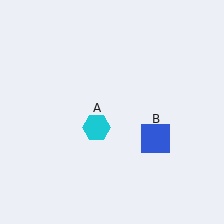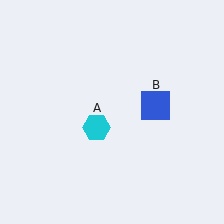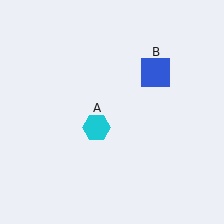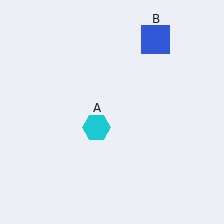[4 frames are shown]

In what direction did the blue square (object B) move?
The blue square (object B) moved up.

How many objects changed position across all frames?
1 object changed position: blue square (object B).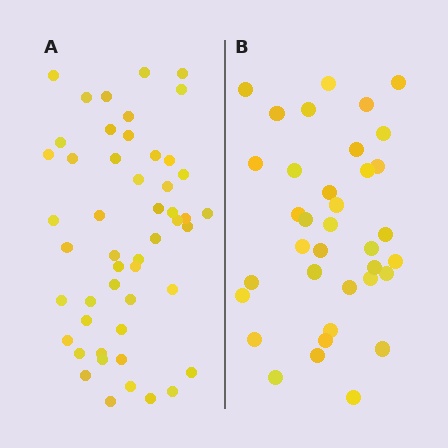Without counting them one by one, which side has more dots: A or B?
Region A (the left region) has more dots.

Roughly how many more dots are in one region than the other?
Region A has approximately 15 more dots than region B.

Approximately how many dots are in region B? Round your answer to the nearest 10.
About 40 dots. (The exact count is 36, which rounds to 40.)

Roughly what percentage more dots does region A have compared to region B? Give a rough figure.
About 40% more.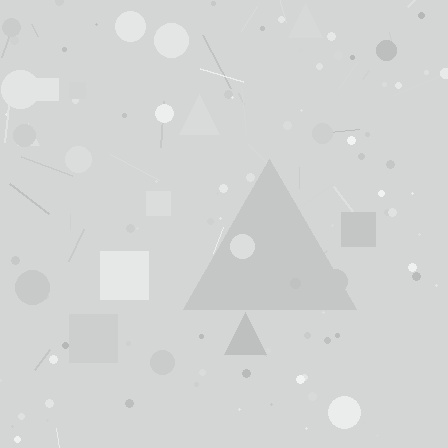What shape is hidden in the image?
A triangle is hidden in the image.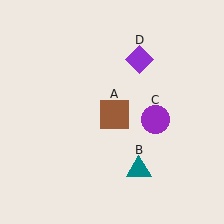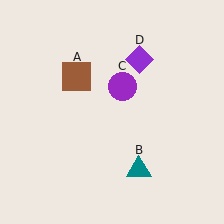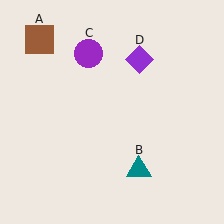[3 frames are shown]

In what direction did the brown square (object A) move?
The brown square (object A) moved up and to the left.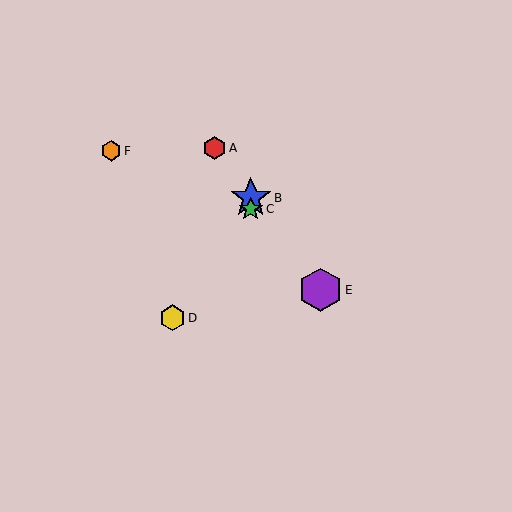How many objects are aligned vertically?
2 objects (B, C) are aligned vertically.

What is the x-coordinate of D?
Object D is at x≈172.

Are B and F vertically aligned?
No, B is at x≈251 and F is at x≈111.